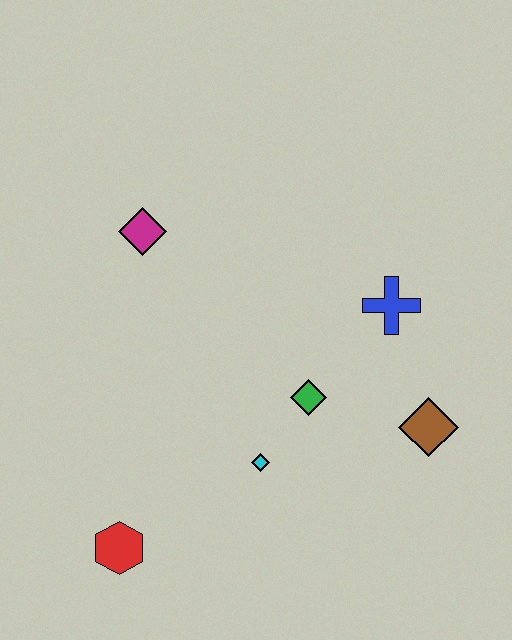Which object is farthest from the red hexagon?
The blue cross is farthest from the red hexagon.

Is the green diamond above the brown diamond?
Yes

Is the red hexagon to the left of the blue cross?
Yes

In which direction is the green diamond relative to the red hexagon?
The green diamond is to the right of the red hexagon.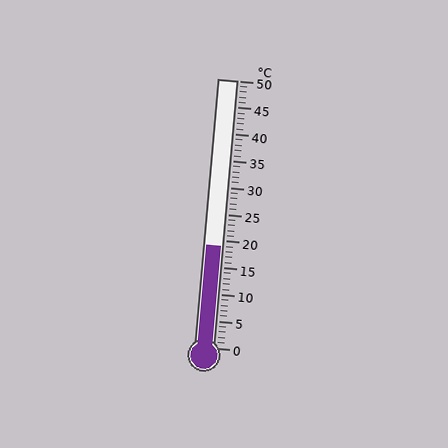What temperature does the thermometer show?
The thermometer shows approximately 19°C.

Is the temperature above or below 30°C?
The temperature is below 30°C.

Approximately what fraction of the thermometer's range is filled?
The thermometer is filled to approximately 40% of its range.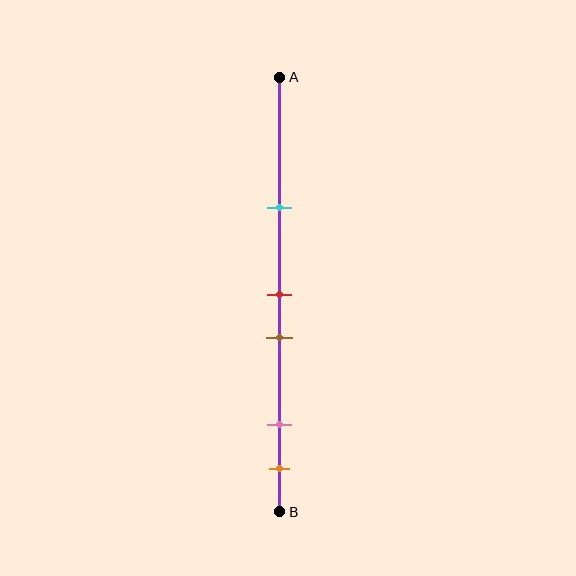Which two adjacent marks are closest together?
The red and brown marks are the closest adjacent pair.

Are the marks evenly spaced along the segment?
No, the marks are not evenly spaced.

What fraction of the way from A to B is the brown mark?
The brown mark is approximately 60% (0.6) of the way from A to B.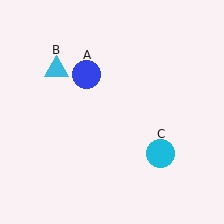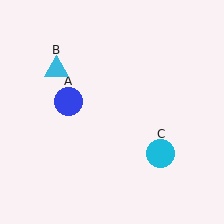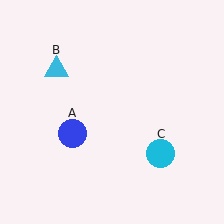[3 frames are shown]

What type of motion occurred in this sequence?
The blue circle (object A) rotated counterclockwise around the center of the scene.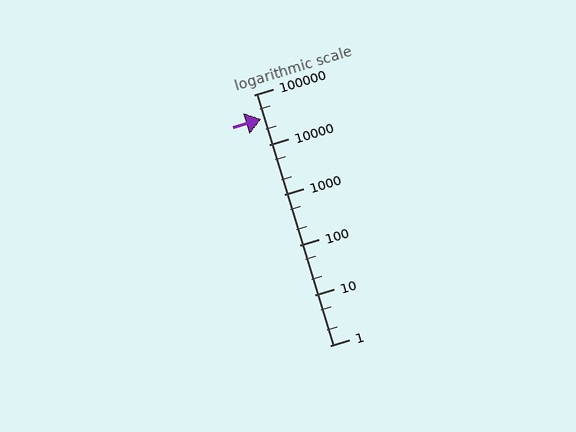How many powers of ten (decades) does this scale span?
The scale spans 5 decades, from 1 to 100000.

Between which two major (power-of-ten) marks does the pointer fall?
The pointer is between 10000 and 100000.